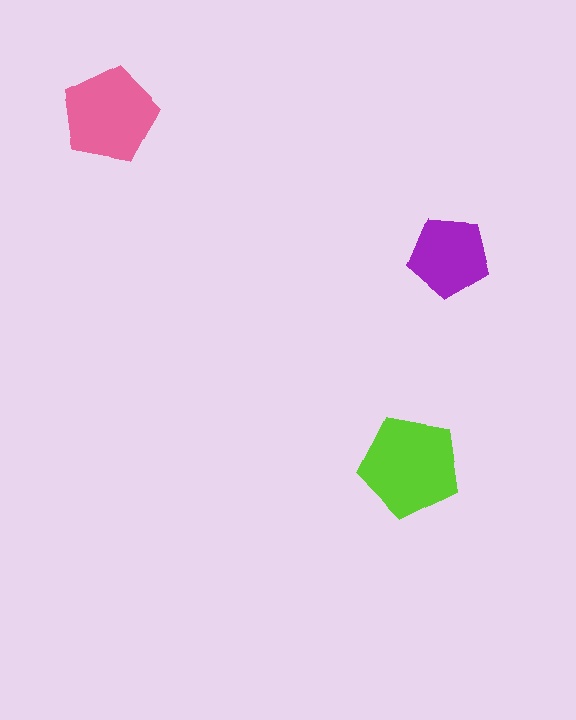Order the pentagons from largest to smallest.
the lime one, the pink one, the purple one.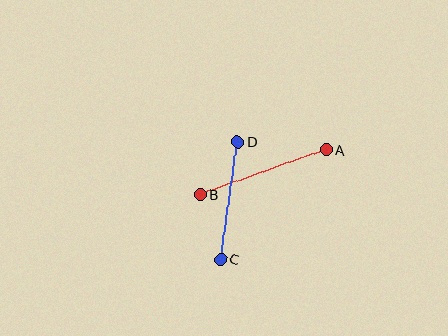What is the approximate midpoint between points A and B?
The midpoint is at approximately (263, 172) pixels.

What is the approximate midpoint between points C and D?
The midpoint is at approximately (229, 200) pixels.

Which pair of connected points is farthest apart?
Points A and B are farthest apart.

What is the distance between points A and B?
The distance is approximately 133 pixels.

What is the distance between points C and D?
The distance is approximately 119 pixels.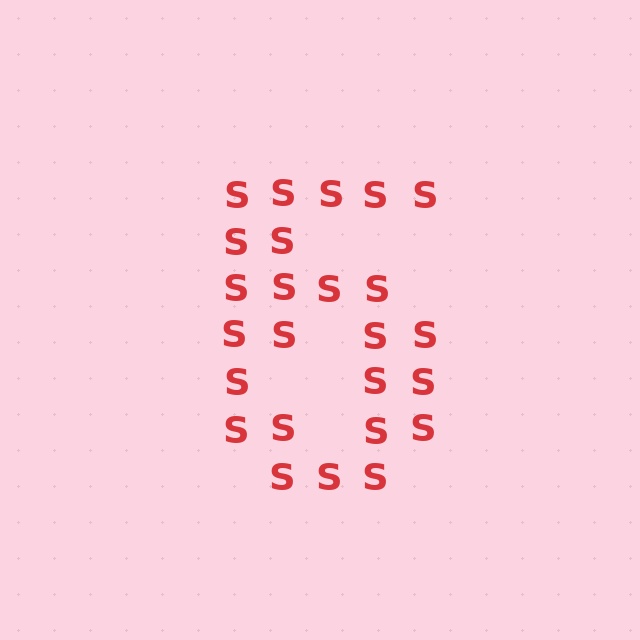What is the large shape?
The large shape is the digit 6.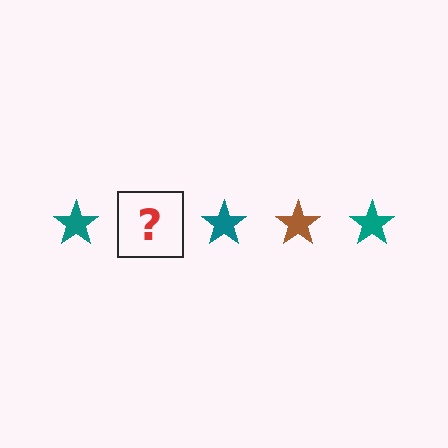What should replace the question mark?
The question mark should be replaced with a brown star.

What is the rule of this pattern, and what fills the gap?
The rule is that the pattern cycles through teal, brown stars. The gap should be filled with a brown star.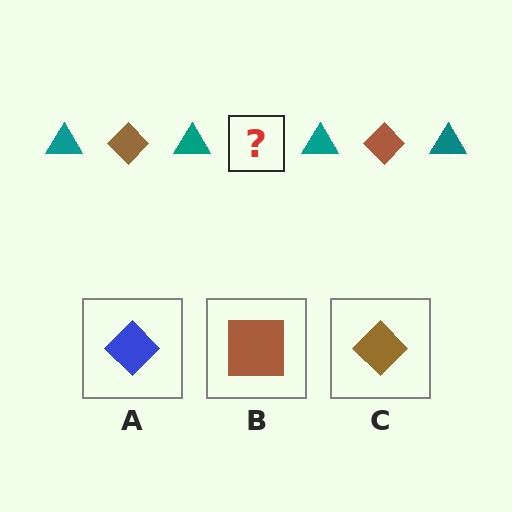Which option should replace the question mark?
Option C.